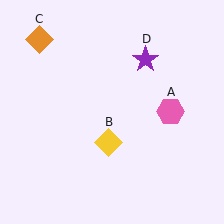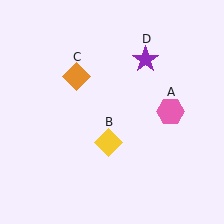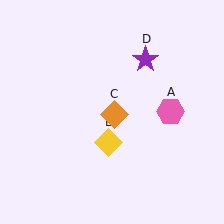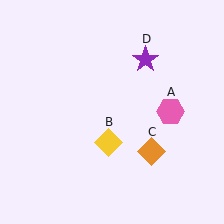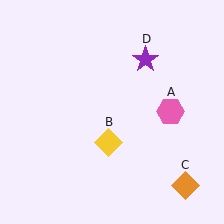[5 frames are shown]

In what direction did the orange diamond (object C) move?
The orange diamond (object C) moved down and to the right.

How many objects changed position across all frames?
1 object changed position: orange diamond (object C).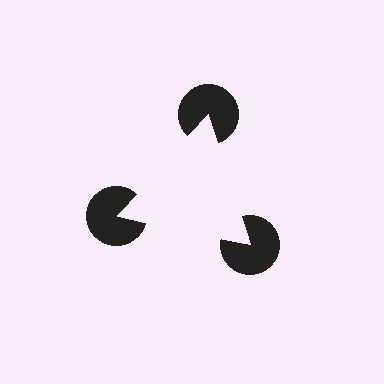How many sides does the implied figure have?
3 sides.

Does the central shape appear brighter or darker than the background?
It typically appears slightly brighter than the background, even though no actual brightness change is drawn.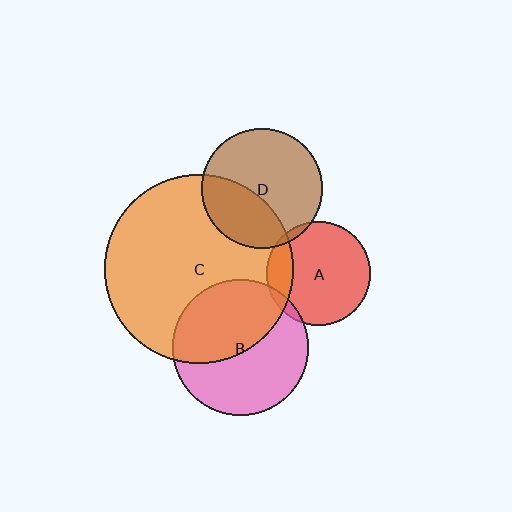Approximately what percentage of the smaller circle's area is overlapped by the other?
Approximately 45%.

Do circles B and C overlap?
Yes.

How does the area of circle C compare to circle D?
Approximately 2.5 times.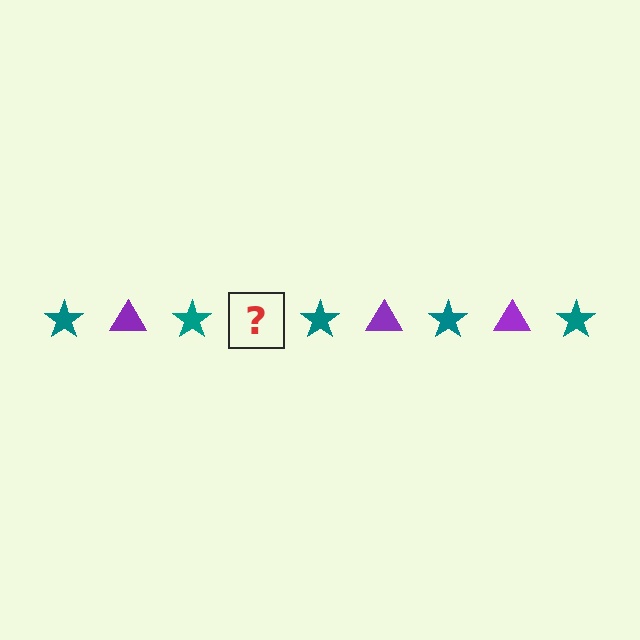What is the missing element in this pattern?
The missing element is a purple triangle.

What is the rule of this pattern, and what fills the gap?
The rule is that the pattern alternates between teal star and purple triangle. The gap should be filled with a purple triangle.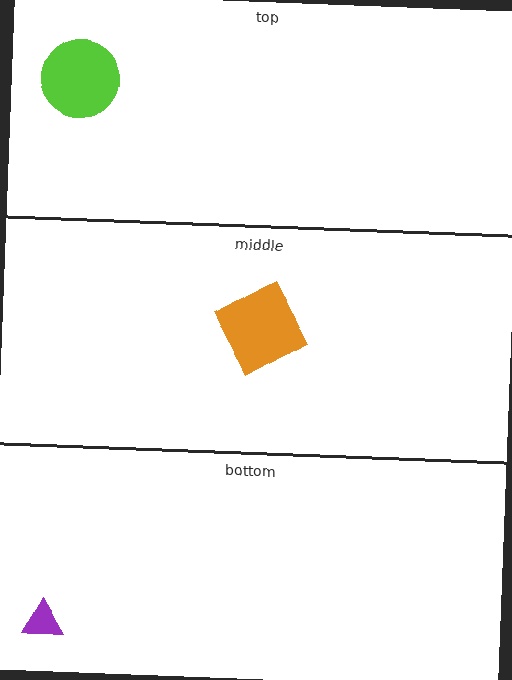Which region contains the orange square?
The middle region.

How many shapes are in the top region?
1.